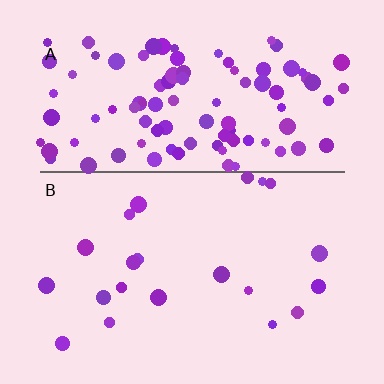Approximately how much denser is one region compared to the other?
Approximately 4.8× — region A over region B.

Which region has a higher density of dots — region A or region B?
A (the top).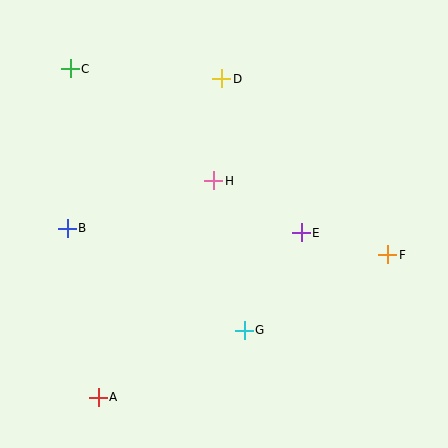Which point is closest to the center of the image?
Point H at (214, 181) is closest to the center.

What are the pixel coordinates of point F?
Point F is at (388, 255).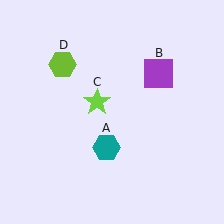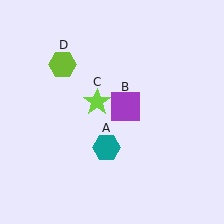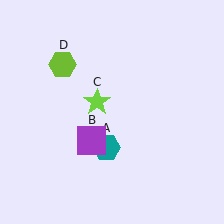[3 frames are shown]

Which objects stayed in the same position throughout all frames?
Teal hexagon (object A) and lime star (object C) and lime hexagon (object D) remained stationary.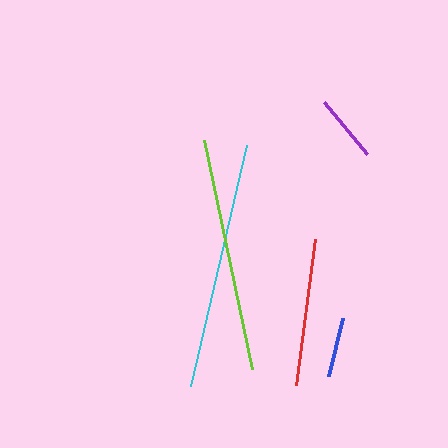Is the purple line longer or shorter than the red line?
The red line is longer than the purple line.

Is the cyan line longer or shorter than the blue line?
The cyan line is longer than the blue line.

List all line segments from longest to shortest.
From longest to shortest: cyan, lime, red, purple, blue.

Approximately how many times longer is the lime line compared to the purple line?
The lime line is approximately 3.5 times the length of the purple line.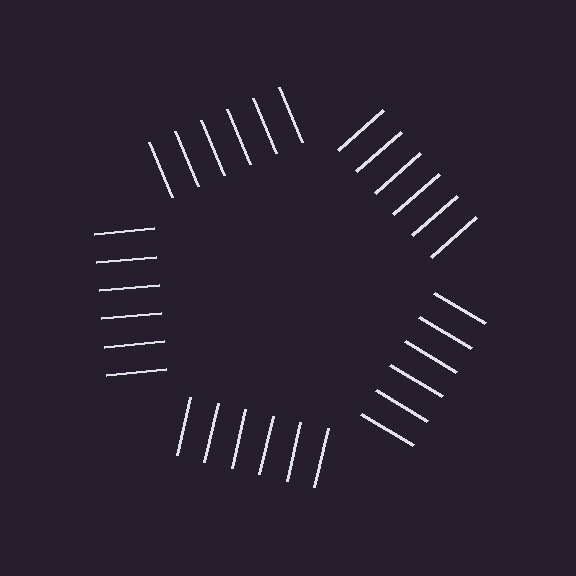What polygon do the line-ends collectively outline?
An illusory pentagon — the line segments terminate on its edges but no continuous stroke is drawn.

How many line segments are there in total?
30 — 6 along each of the 5 edges.